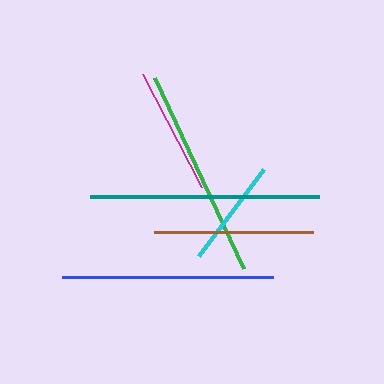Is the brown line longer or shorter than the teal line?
The teal line is longer than the brown line.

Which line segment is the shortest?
The cyan line is the shortest at approximately 108 pixels.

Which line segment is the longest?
The teal line is the longest at approximately 229 pixels.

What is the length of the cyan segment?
The cyan segment is approximately 108 pixels long.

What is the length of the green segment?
The green segment is approximately 211 pixels long.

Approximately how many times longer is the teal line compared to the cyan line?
The teal line is approximately 2.1 times the length of the cyan line.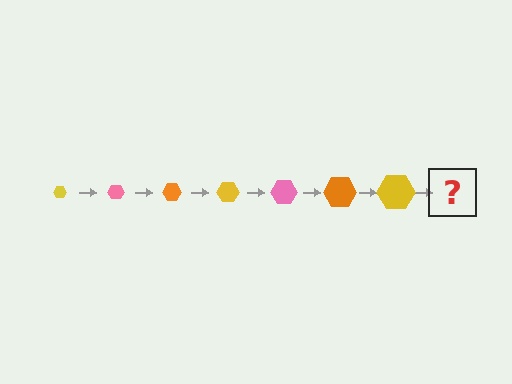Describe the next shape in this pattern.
It should be a pink hexagon, larger than the previous one.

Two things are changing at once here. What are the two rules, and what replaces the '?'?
The two rules are that the hexagon grows larger each step and the color cycles through yellow, pink, and orange. The '?' should be a pink hexagon, larger than the previous one.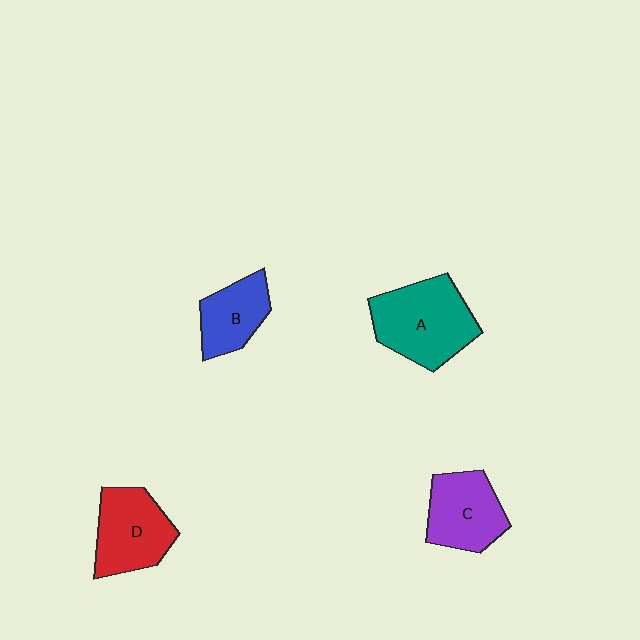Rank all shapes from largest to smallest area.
From largest to smallest: A (teal), D (red), C (purple), B (blue).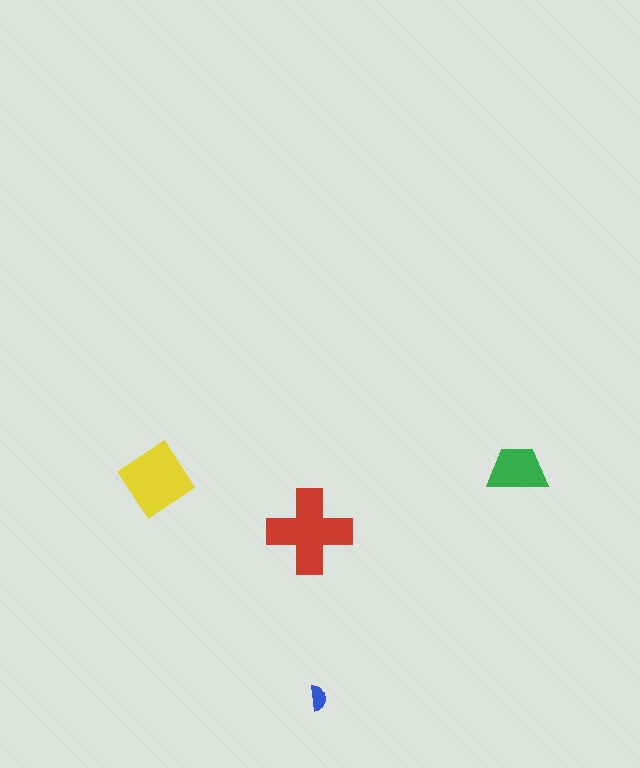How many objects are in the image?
There are 4 objects in the image.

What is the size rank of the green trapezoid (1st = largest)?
3rd.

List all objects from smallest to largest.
The blue semicircle, the green trapezoid, the yellow diamond, the red cross.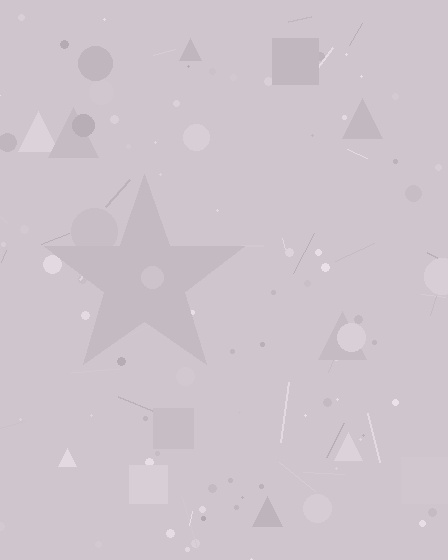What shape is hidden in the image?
A star is hidden in the image.